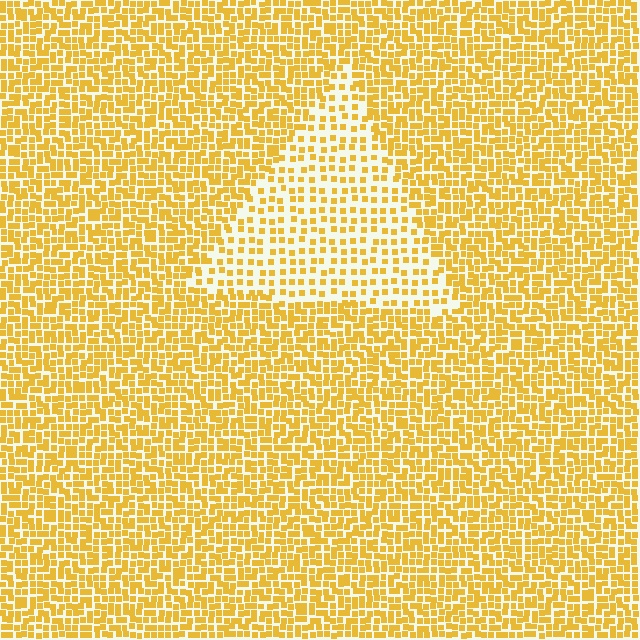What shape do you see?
I see a triangle.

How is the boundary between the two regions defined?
The boundary is defined by a change in element density (approximately 2.0x ratio). All elements are the same color, size, and shape.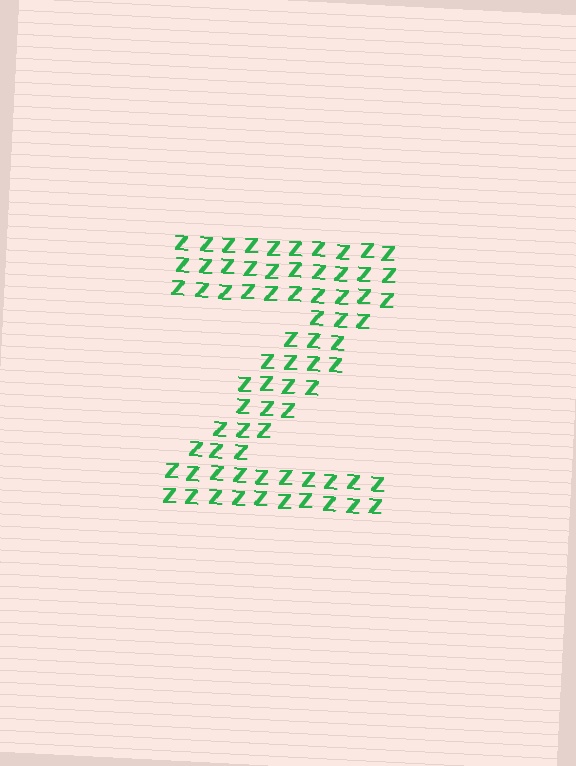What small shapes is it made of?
It is made of small letter Z's.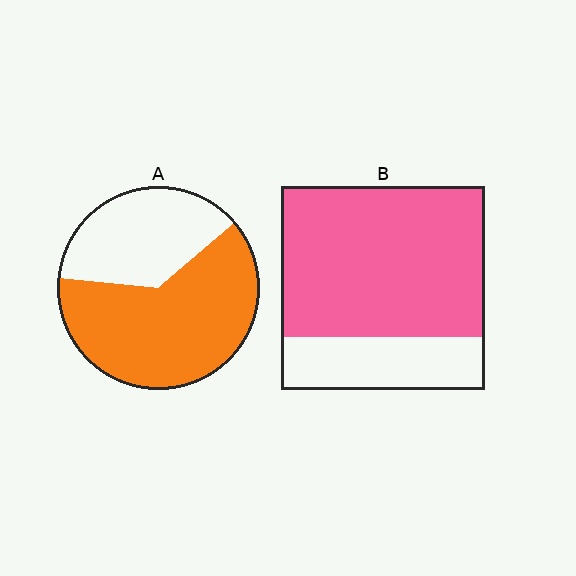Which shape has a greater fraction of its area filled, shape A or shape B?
Shape B.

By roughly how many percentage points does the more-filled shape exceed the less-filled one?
By roughly 10 percentage points (B over A).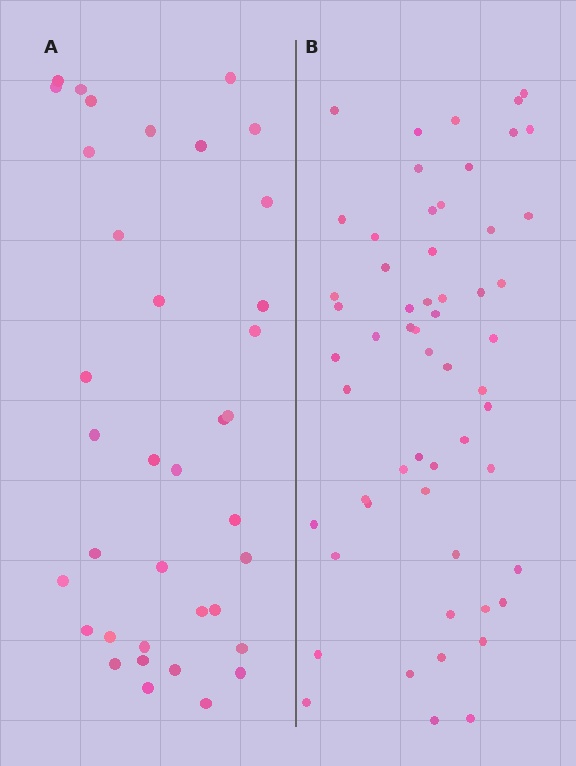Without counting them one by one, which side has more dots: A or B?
Region B (the right region) has more dots.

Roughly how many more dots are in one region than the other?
Region B has approximately 20 more dots than region A.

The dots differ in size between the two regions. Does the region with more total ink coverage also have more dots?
No. Region A has more total ink coverage because its dots are larger, but region B actually contains more individual dots. Total area can be misleading — the number of items is what matters here.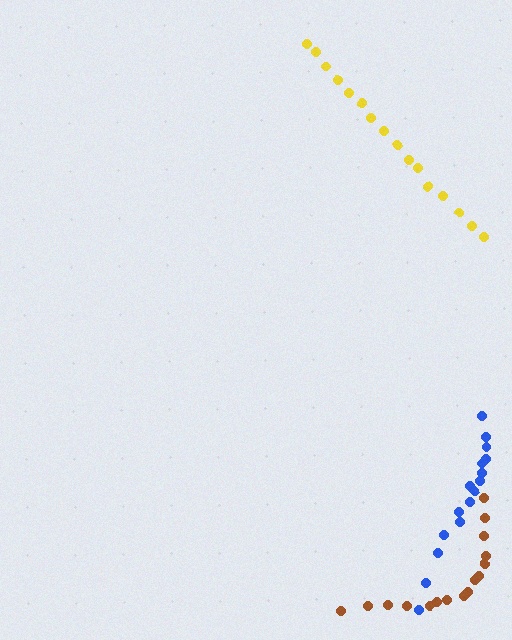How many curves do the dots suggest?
There are 3 distinct paths.